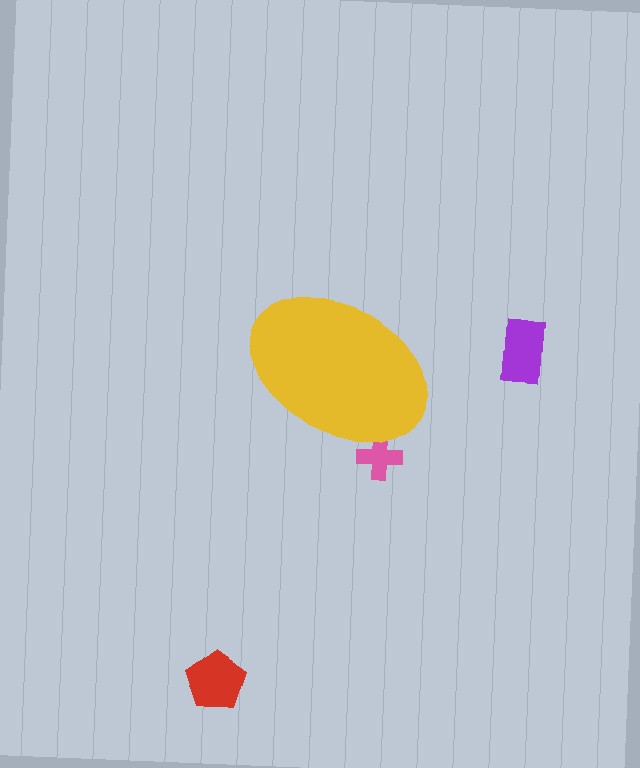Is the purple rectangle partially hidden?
No, the purple rectangle is fully visible.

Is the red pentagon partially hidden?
No, the red pentagon is fully visible.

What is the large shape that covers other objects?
A yellow ellipse.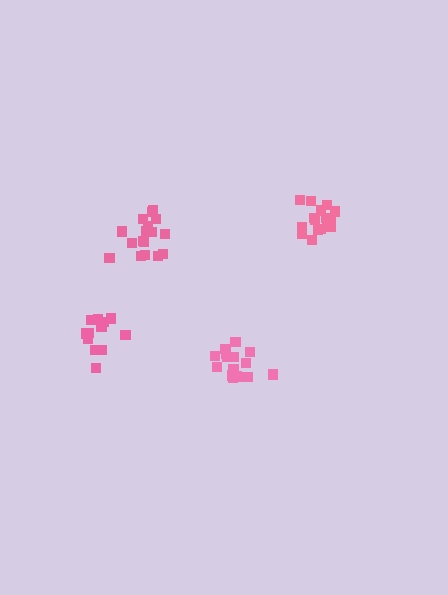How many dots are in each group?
Group 1: 17 dots, Group 2: 17 dots, Group 3: 16 dots, Group 4: 13 dots (63 total).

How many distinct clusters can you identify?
There are 4 distinct clusters.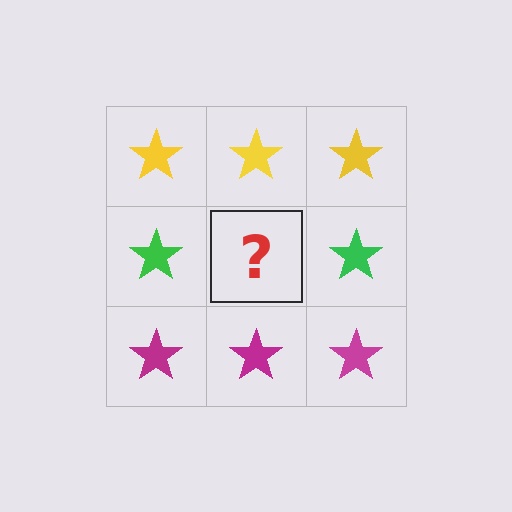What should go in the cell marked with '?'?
The missing cell should contain a green star.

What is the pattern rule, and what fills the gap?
The rule is that each row has a consistent color. The gap should be filled with a green star.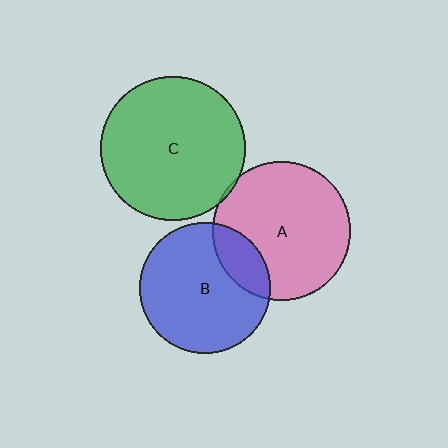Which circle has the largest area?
Circle C (green).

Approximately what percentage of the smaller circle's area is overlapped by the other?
Approximately 5%.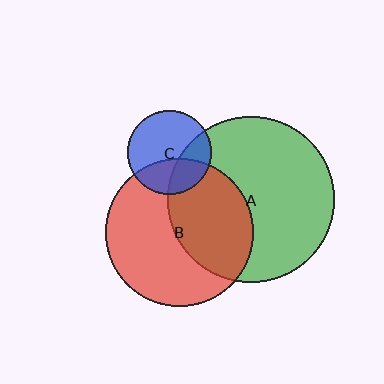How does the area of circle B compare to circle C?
Approximately 3.1 times.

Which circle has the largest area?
Circle A (green).